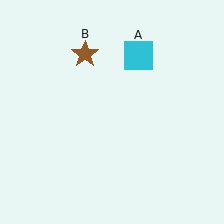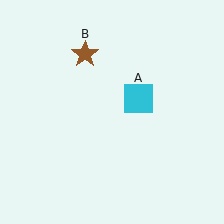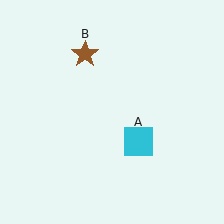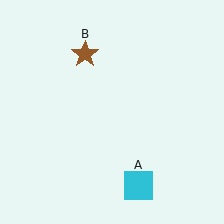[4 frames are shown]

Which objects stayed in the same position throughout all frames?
Brown star (object B) remained stationary.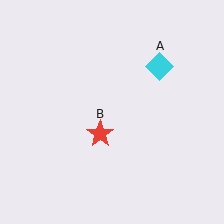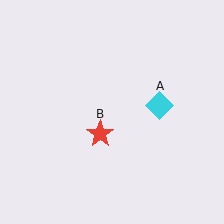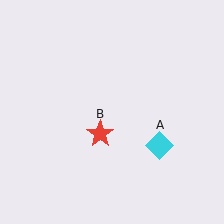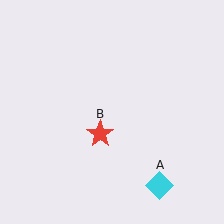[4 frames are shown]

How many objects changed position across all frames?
1 object changed position: cyan diamond (object A).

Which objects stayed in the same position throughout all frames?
Red star (object B) remained stationary.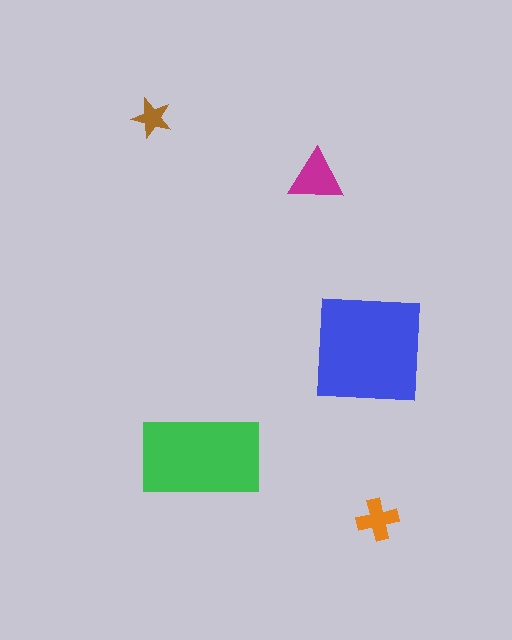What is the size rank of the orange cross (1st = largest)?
4th.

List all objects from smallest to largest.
The brown star, the orange cross, the magenta triangle, the green rectangle, the blue square.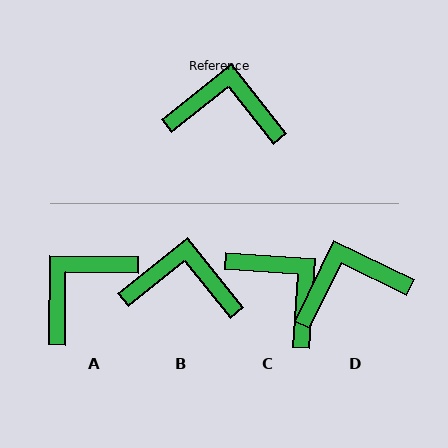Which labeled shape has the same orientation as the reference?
B.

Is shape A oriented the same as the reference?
No, it is off by about 51 degrees.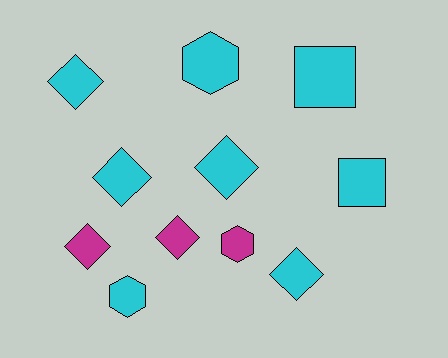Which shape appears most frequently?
Diamond, with 6 objects.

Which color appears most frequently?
Cyan, with 8 objects.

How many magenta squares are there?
There are no magenta squares.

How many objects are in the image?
There are 11 objects.